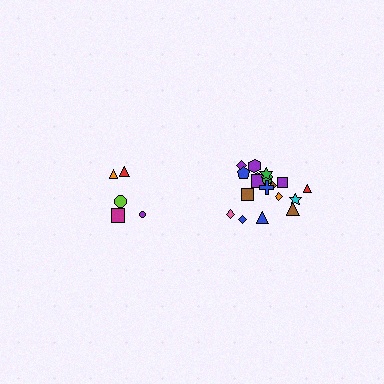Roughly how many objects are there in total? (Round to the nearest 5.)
Roughly 25 objects in total.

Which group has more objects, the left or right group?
The right group.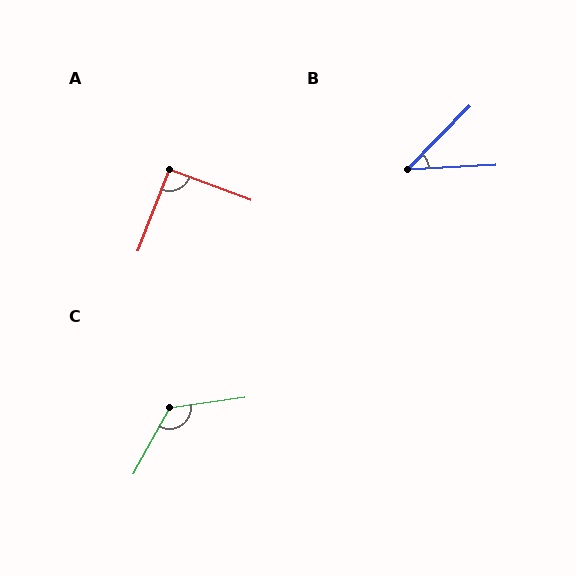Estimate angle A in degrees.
Approximately 90 degrees.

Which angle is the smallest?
B, at approximately 43 degrees.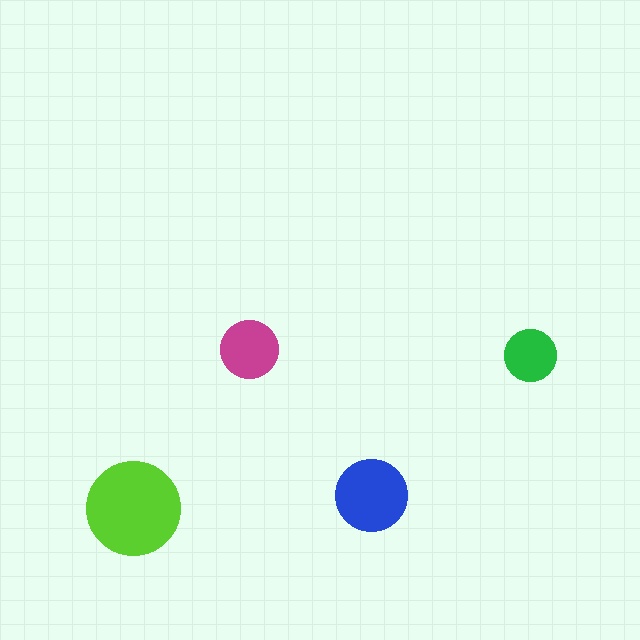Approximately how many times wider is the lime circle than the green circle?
About 2 times wider.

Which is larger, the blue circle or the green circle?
The blue one.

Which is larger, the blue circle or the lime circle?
The lime one.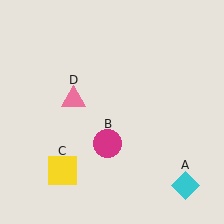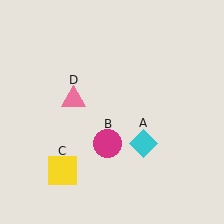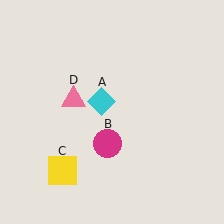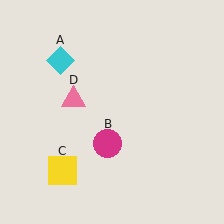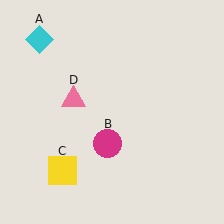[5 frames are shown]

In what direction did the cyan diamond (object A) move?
The cyan diamond (object A) moved up and to the left.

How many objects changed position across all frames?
1 object changed position: cyan diamond (object A).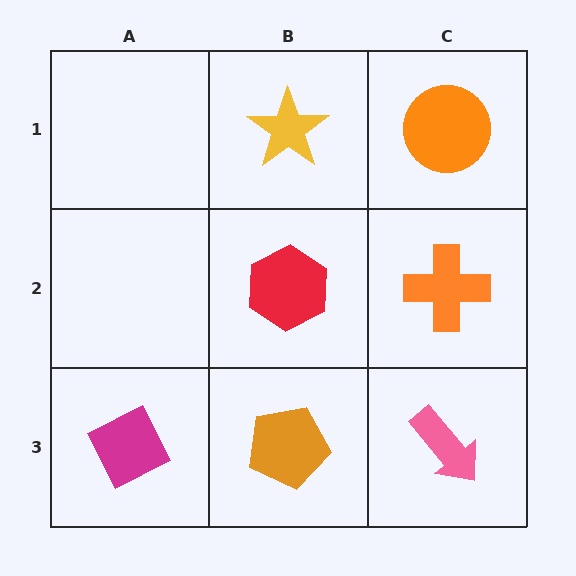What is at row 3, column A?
A magenta diamond.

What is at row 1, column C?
An orange circle.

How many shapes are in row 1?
2 shapes.